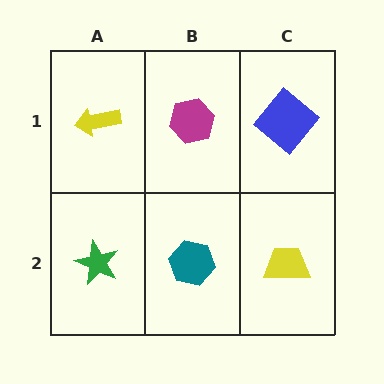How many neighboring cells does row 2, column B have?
3.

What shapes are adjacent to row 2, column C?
A blue diamond (row 1, column C), a teal hexagon (row 2, column B).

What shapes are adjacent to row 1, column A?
A green star (row 2, column A), a magenta hexagon (row 1, column B).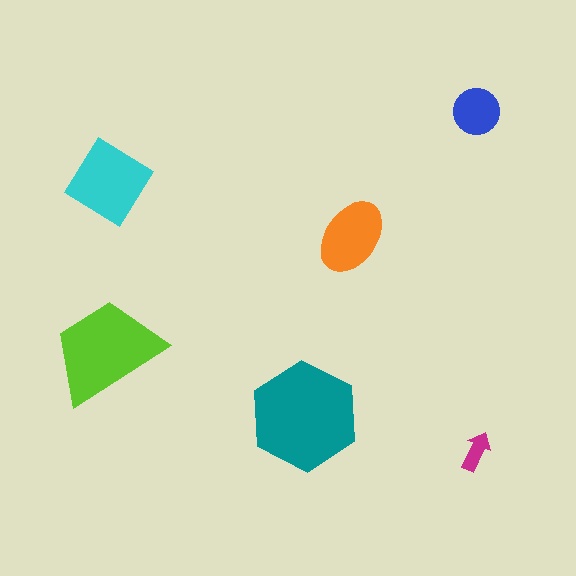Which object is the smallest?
The magenta arrow.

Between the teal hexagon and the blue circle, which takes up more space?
The teal hexagon.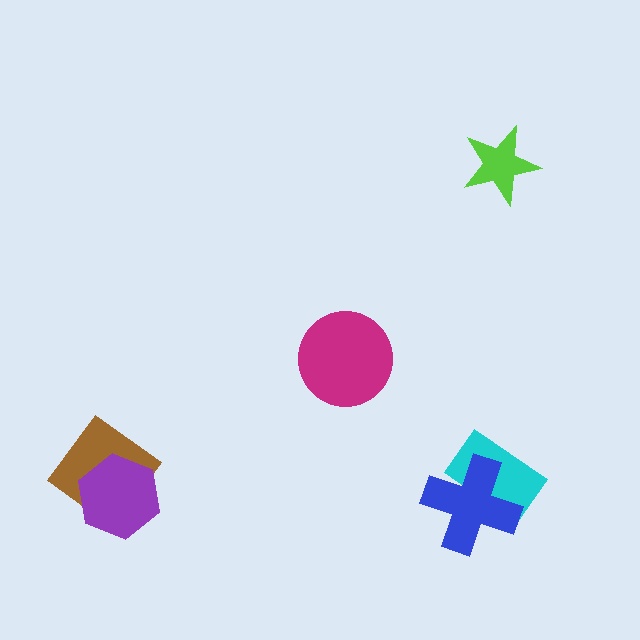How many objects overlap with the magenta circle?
0 objects overlap with the magenta circle.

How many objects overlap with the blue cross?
1 object overlaps with the blue cross.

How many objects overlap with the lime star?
0 objects overlap with the lime star.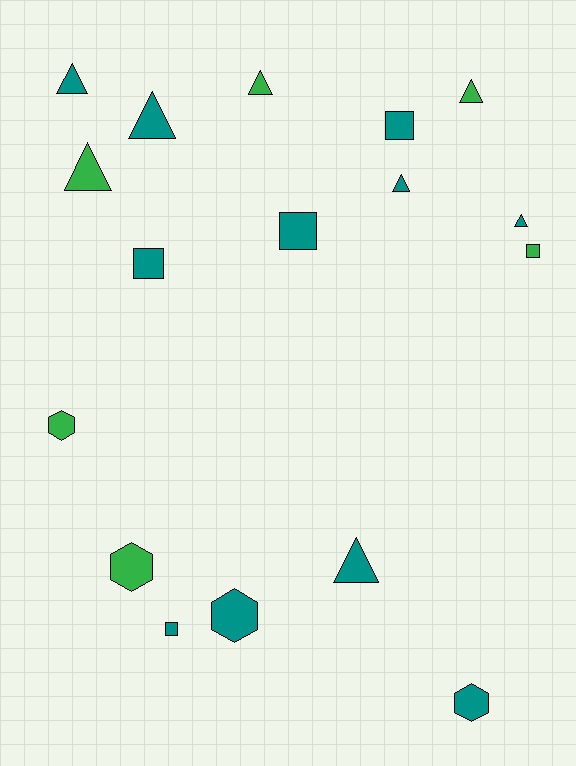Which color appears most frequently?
Teal, with 11 objects.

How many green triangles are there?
There are 3 green triangles.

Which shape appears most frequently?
Triangle, with 8 objects.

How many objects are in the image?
There are 17 objects.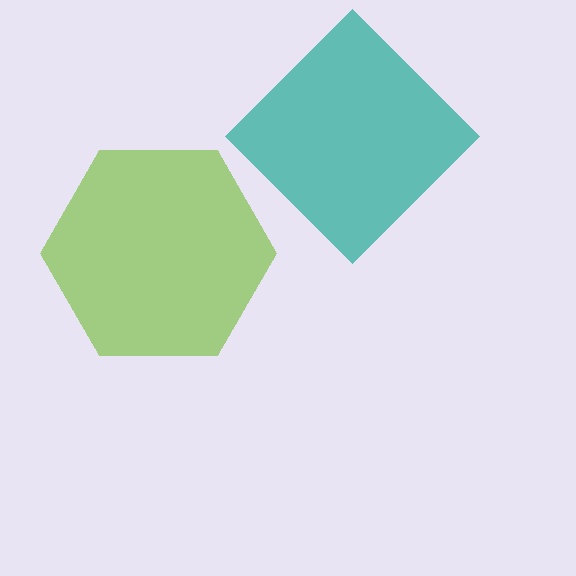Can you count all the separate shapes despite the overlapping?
Yes, there are 2 separate shapes.